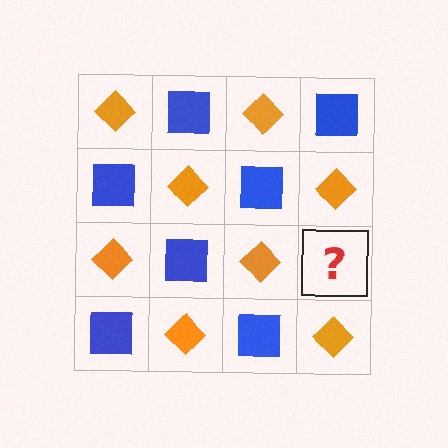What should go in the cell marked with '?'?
The missing cell should contain a blue square.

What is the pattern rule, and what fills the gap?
The rule is that it alternates orange diamond and blue square in a checkerboard pattern. The gap should be filled with a blue square.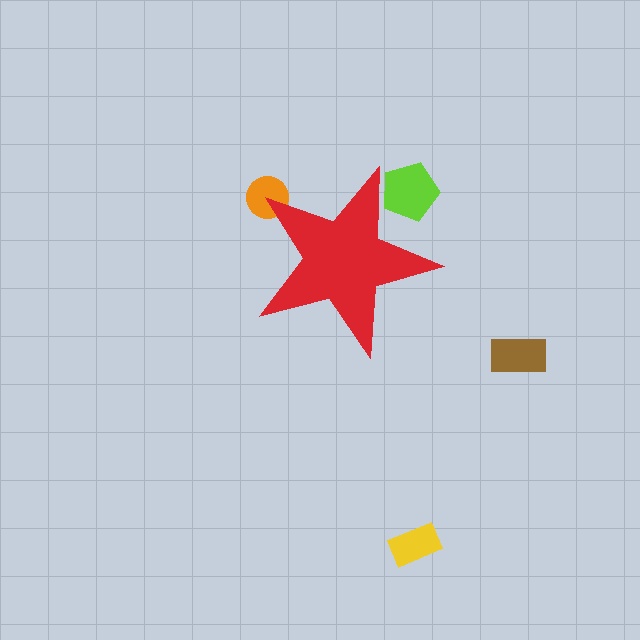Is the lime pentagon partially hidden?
Yes, the lime pentagon is partially hidden behind the red star.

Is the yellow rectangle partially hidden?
No, the yellow rectangle is fully visible.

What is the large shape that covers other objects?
A red star.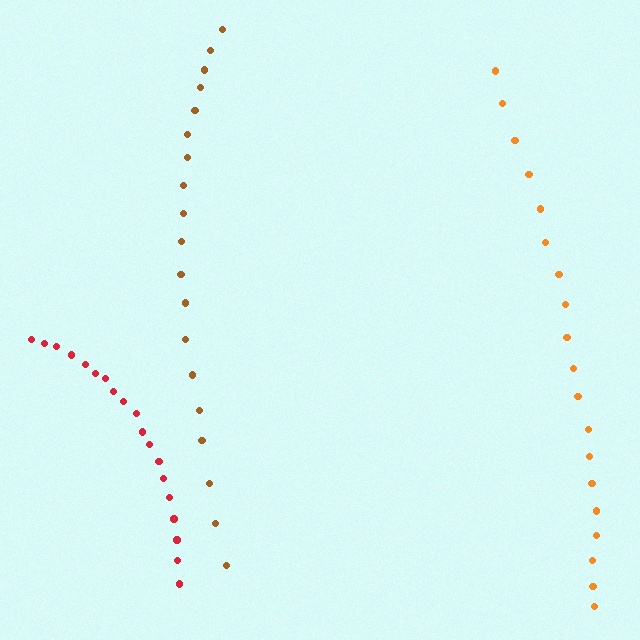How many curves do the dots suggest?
There are 3 distinct paths.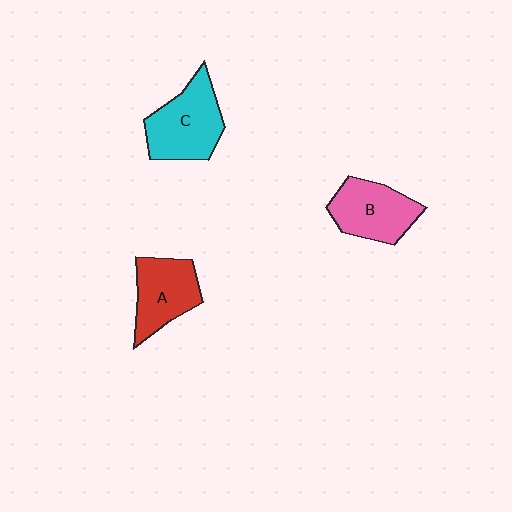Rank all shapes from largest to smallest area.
From largest to smallest: C (cyan), B (pink), A (red).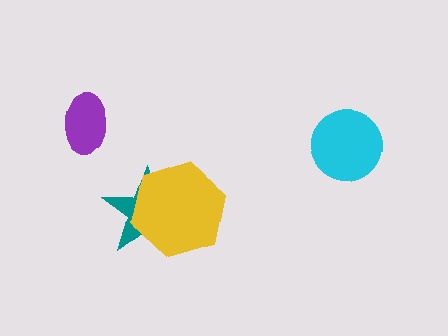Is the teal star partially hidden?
Yes, it is partially covered by another shape.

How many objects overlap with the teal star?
1 object overlaps with the teal star.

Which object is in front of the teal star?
The yellow hexagon is in front of the teal star.